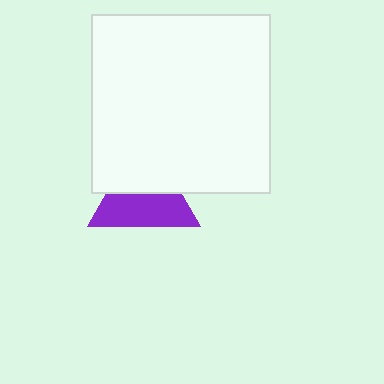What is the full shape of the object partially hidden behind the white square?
The partially hidden object is a purple triangle.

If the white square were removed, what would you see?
You would see the complete purple triangle.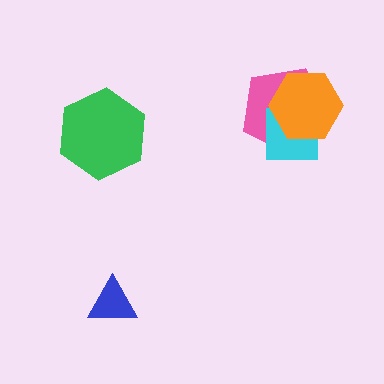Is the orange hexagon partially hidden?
No, no other shape covers it.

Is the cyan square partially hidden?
Yes, it is partially covered by another shape.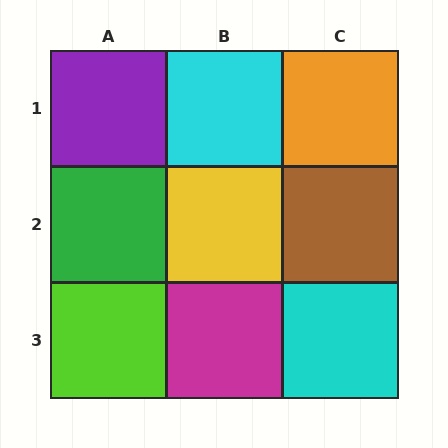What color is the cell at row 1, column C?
Orange.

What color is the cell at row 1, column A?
Purple.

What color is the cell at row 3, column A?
Lime.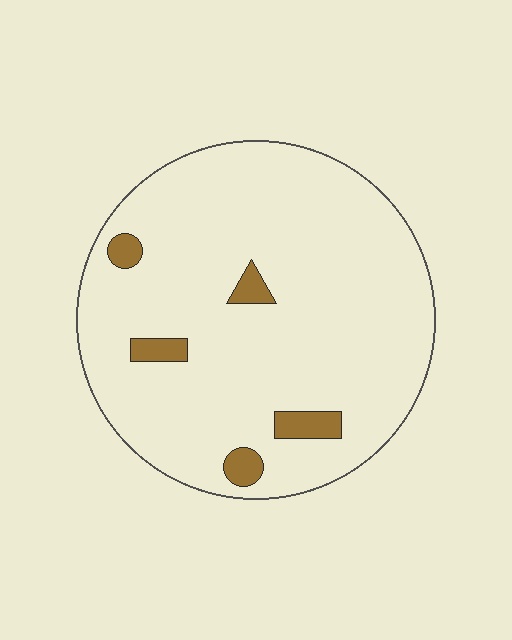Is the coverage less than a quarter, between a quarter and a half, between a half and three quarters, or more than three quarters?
Less than a quarter.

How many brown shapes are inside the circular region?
5.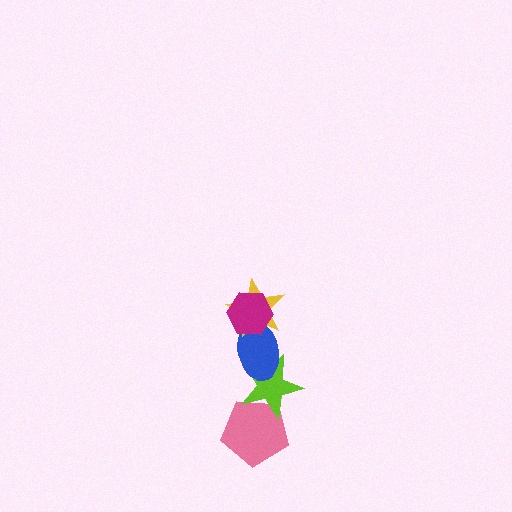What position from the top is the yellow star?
The yellow star is 2nd from the top.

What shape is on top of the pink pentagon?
The lime star is on top of the pink pentagon.